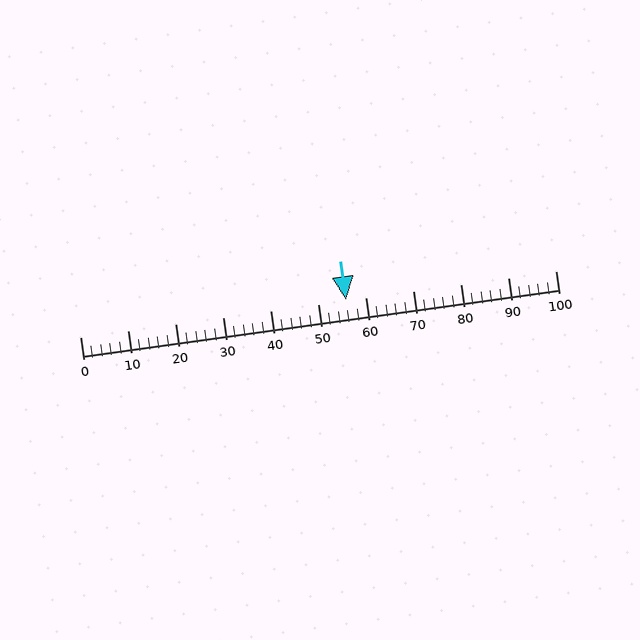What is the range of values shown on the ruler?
The ruler shows values from 0 to 100.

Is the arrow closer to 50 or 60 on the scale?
The arrow is closer to 60.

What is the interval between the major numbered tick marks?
The major tick marks are spaced 10 units apart.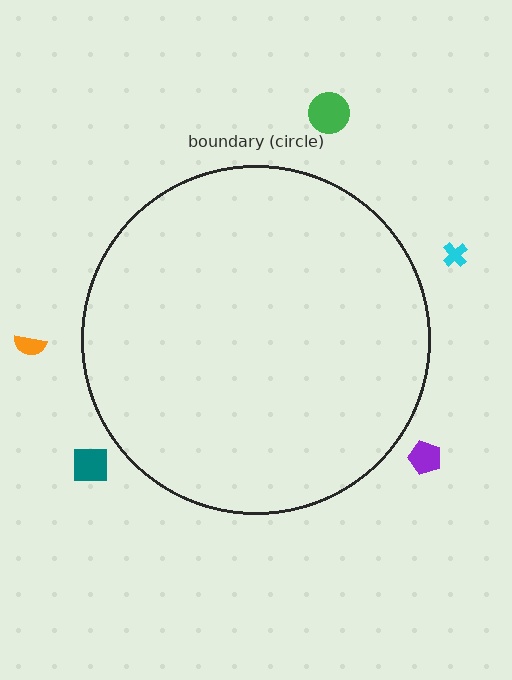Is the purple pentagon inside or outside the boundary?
Outside.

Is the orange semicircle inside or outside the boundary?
Outside.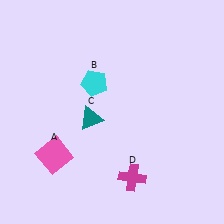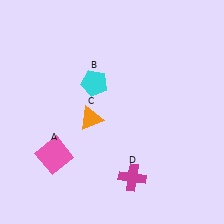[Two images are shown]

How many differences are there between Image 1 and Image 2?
There is 1 difference between the two images.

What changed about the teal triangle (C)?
In Image 1, C is teal. In Image 2, it changed to orange.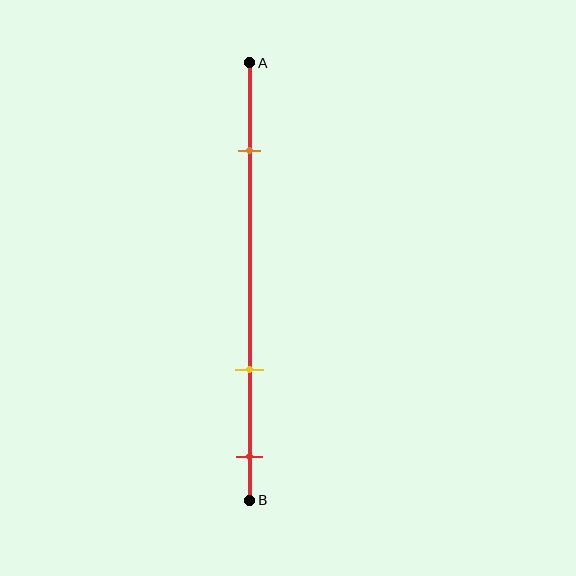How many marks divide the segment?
There are 3 marks dividing the segment.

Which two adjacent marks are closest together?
The yellow and red marks are the closest adjacent pair.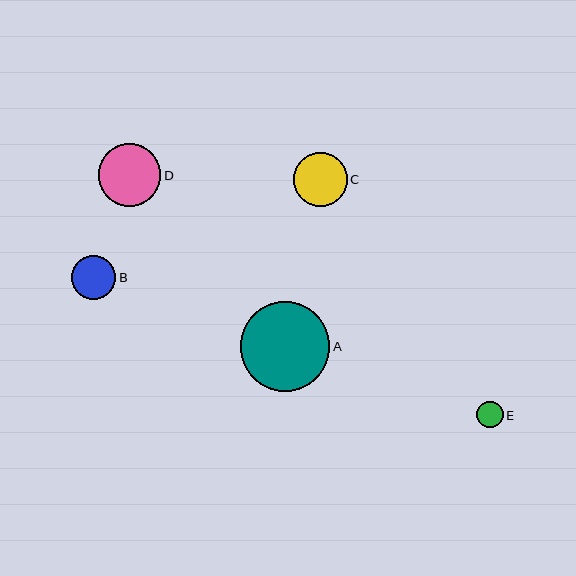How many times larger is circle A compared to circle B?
Circle A is approximately 2.0 times the size of circle B.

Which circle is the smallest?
Circle E is the smallest with a size of approximately 26 pixels.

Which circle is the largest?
Circle A is the largest with a size of approximately 89 pixels.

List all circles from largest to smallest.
From largest to smallest: A, D, C, B, E.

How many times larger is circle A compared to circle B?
Circle A is approximately 2.0 times the size of circle B.